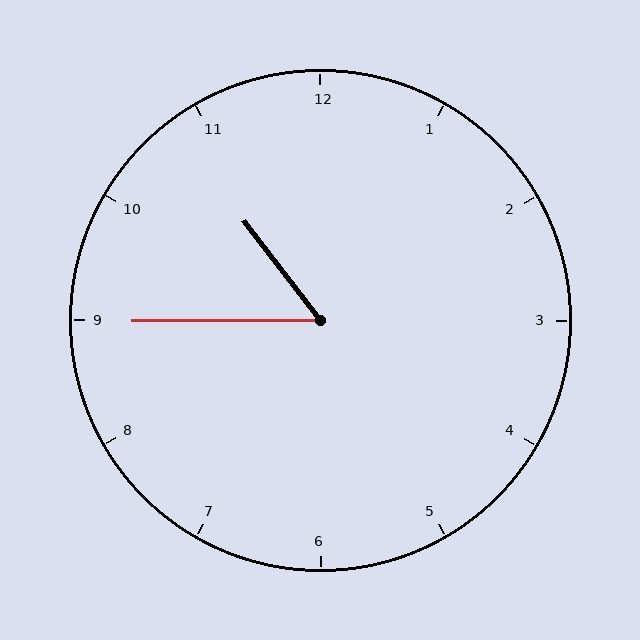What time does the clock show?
10:45.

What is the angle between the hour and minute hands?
Approximately 52 degrees.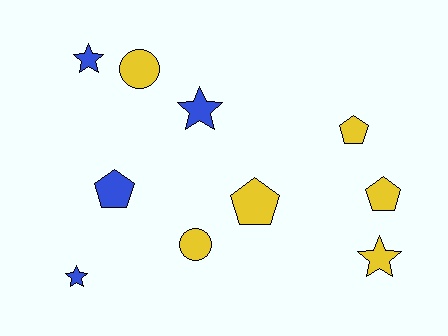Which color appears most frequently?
Yellow, with 6 objects.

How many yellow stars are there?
There is 1 yellow star.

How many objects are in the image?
There are 10 objects.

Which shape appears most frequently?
Pentagon, with 4 objects.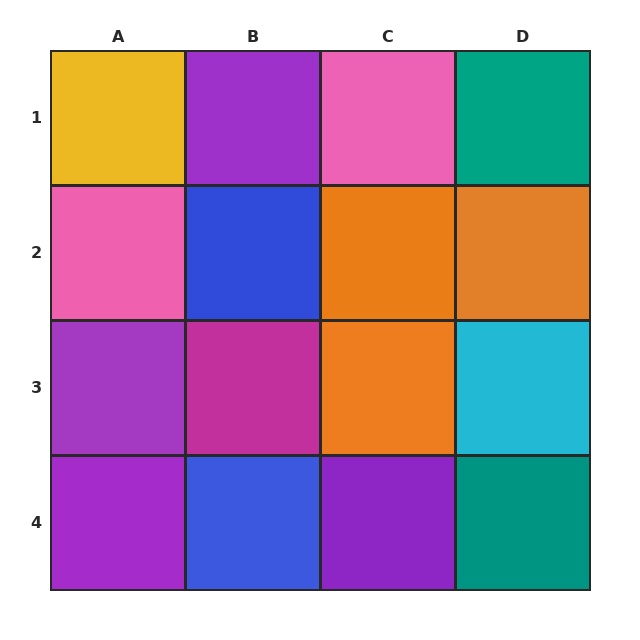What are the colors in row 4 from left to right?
Purple, blue, purple, teal.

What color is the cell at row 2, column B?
Blue.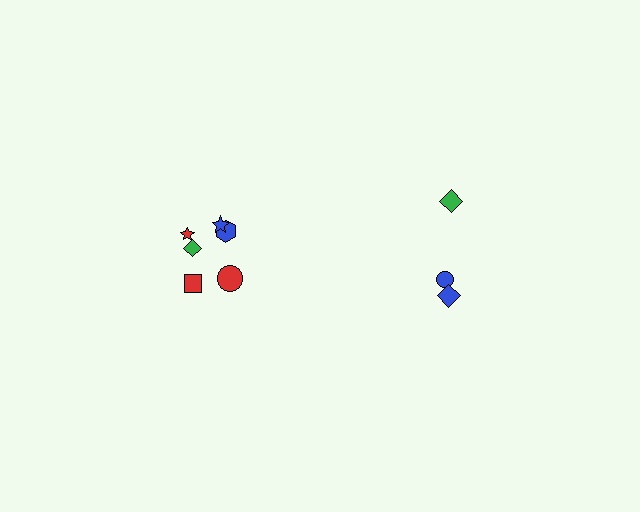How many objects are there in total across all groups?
There are 9 objects.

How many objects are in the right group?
There are 3 objects.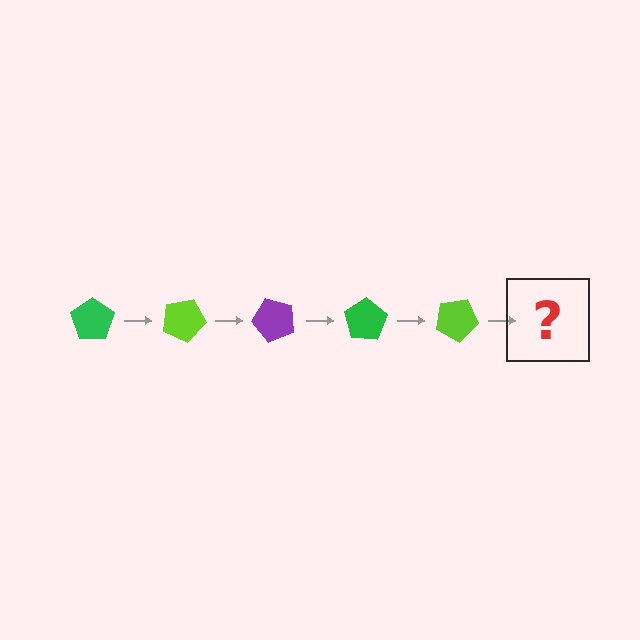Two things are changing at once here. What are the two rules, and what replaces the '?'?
The two rules are that it rotates 25 degrees each step and the color cycles through green, lime, and purple. The '?' should be a purple pentagon, rotated 125 degrees from the start.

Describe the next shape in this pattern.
It should be a purple pentagon, rotated 125 degrees from the start.